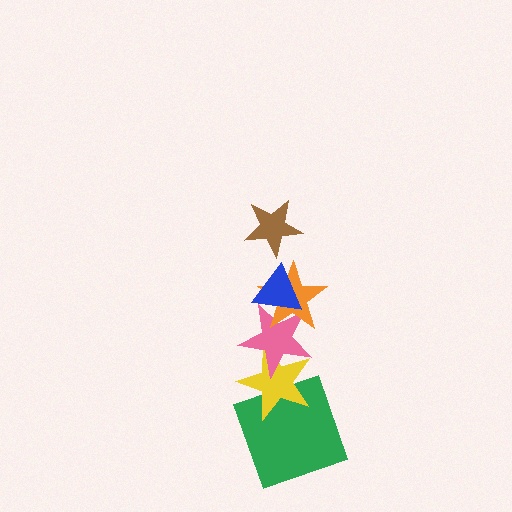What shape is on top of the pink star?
The orange star is on top of the pink star.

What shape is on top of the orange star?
The blue triangle is on top of the orange star.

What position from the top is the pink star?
The pink star is 4th from the top.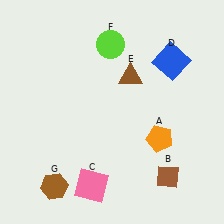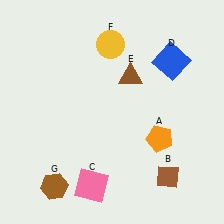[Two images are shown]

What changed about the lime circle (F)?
In Image 1, F is lime. In Image 2, it changed to yellow.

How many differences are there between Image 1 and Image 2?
There is 1 difference between the two images.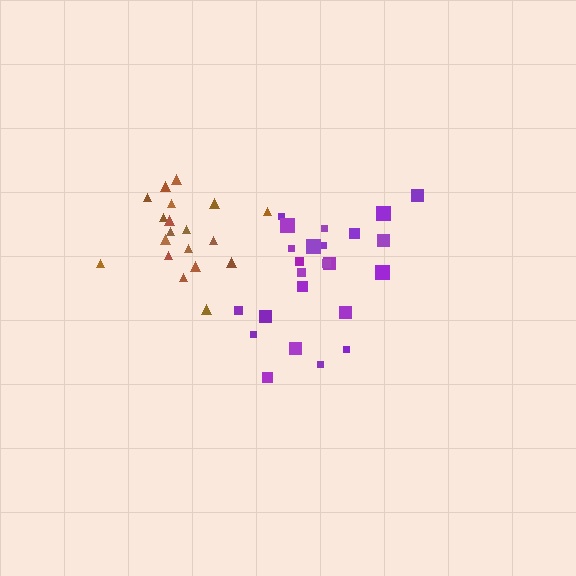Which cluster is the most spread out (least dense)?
Purple.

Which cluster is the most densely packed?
Brown.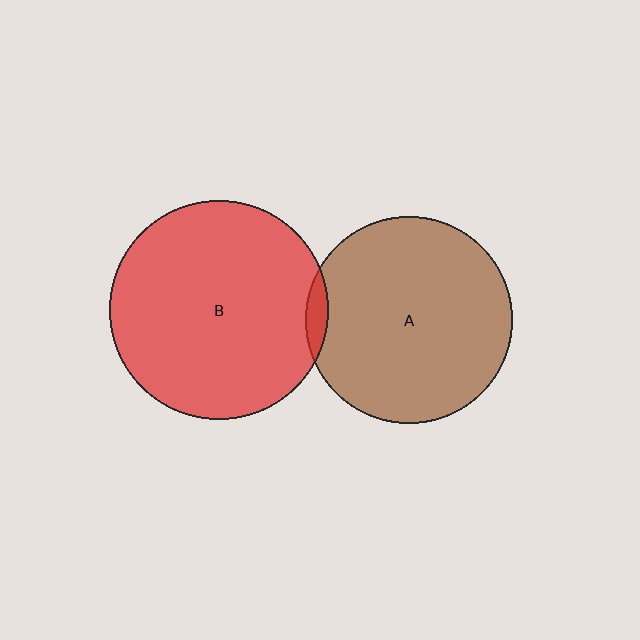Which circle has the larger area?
Circle B (red).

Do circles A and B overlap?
Yes.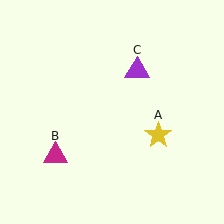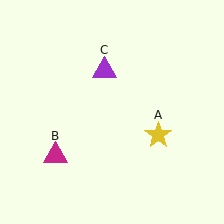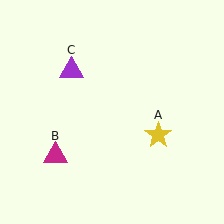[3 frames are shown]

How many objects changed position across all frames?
1 object changed position: purple triangle (object C).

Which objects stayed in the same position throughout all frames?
Yellow star (object A) and magenta triangle (object B) remained stationary.